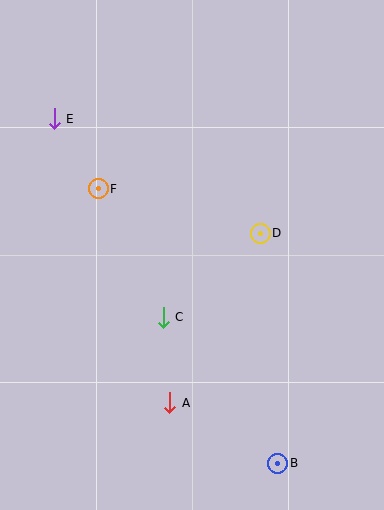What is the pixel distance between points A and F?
The distance between A and F is 226 pixels.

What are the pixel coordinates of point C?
Point C is at (163, 317).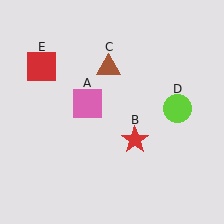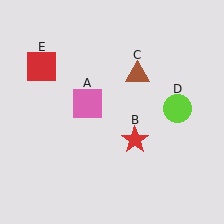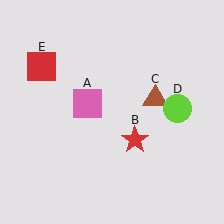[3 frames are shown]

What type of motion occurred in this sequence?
The brown triangle (object C) rotated clockwise around the center of the scene.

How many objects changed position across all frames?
1 object changed position: brown triangle (object C).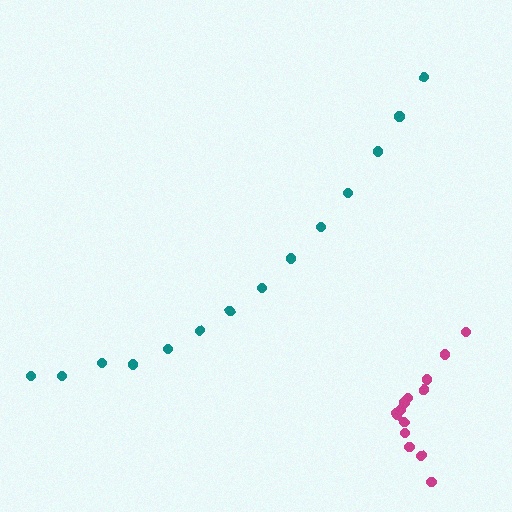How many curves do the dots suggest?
There are 2 distinct paths.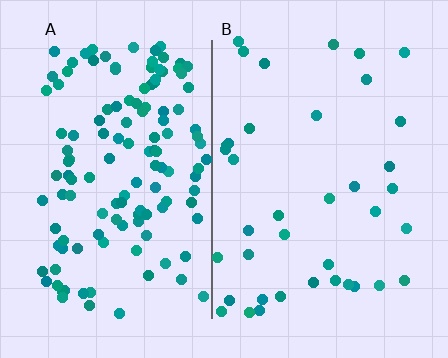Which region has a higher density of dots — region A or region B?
A (the left).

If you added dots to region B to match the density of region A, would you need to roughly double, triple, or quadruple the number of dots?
Approximately triple.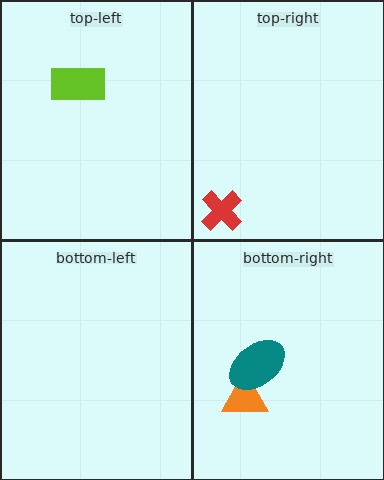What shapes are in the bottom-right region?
The orange triangle, the teal ellipse.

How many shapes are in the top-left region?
1.